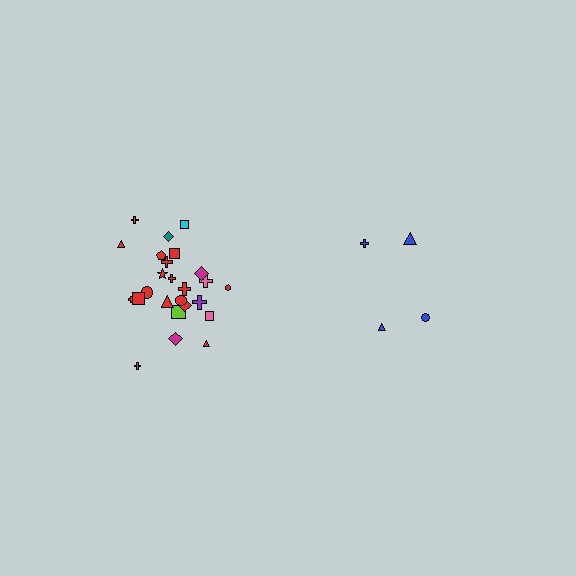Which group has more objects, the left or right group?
The left group.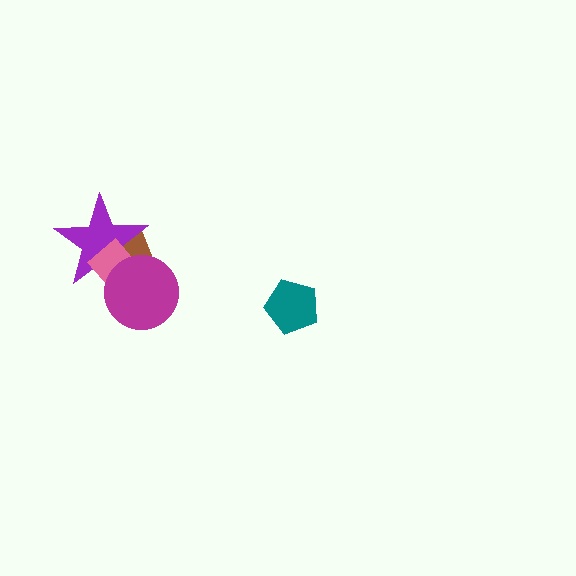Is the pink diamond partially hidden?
Yes, it is partially covered by another shape.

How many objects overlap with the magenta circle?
3 objects overlap with the magenta circle.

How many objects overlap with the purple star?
3 objects overlap with the purple star.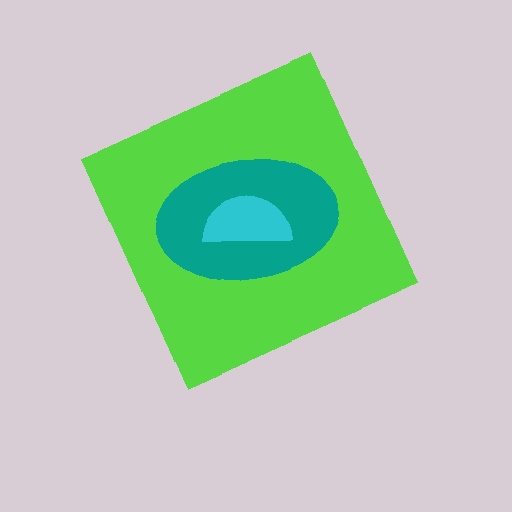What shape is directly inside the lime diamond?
The teal ellipse.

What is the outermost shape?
The lime diamond.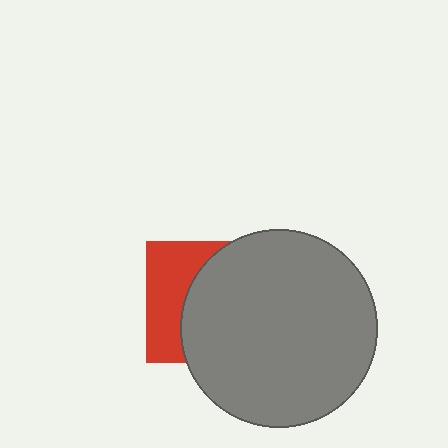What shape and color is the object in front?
The object in front is a gray circle.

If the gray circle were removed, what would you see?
You would see the complete red square.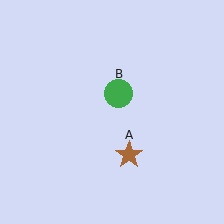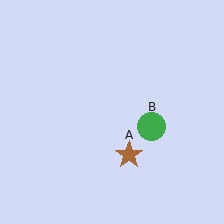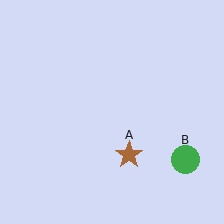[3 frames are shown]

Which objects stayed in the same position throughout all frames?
Brown star (object A) remained stationary.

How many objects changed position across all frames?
1 object changed position: green circle (object B).